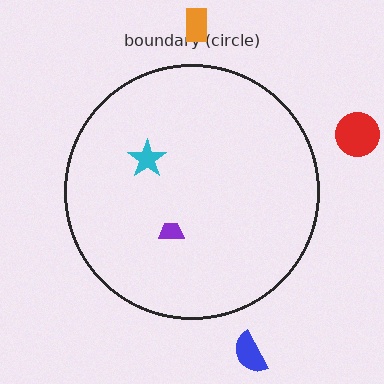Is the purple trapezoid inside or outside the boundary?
Inside.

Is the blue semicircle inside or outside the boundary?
Outside.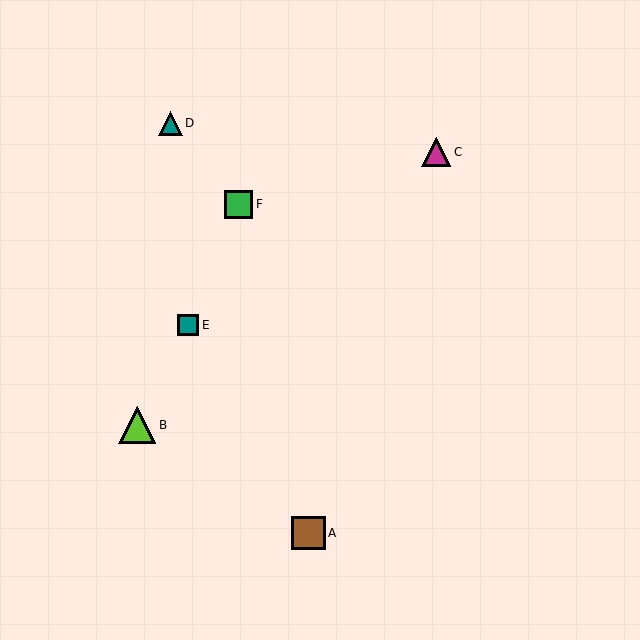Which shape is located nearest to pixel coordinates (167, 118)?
The teal triangle (labeled D) at (170, 123) is nearest to that location.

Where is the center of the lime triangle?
The center of the lime triangle is at (137, 425).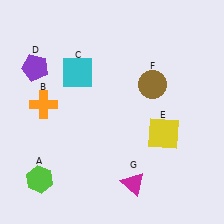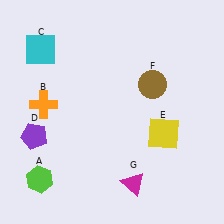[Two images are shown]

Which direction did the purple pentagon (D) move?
The purple pentagon (D) moved down.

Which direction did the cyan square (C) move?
The cyan square (C) moved left.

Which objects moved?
The objects that moved are: the cyan square (C), the purple pentagon (D).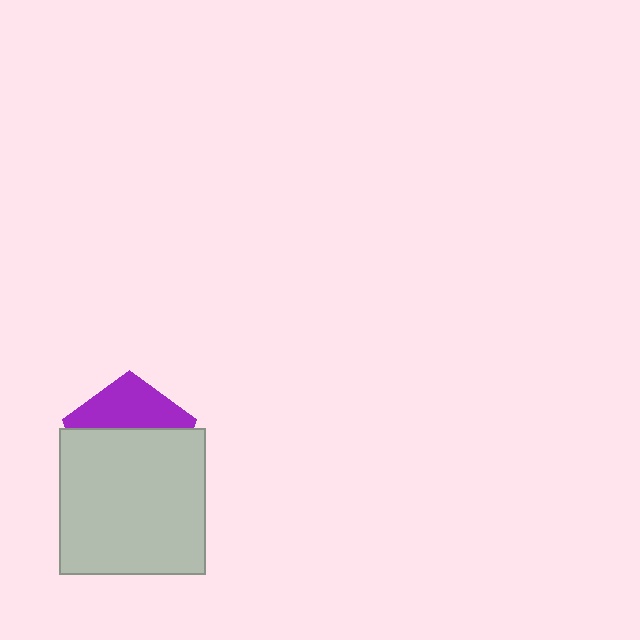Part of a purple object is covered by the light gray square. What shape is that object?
It is a pentagon.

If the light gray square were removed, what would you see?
You would see the complete purple pentagon.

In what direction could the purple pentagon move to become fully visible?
The purple pentagon could move up. That would shift it out from behind the light gray square entirely.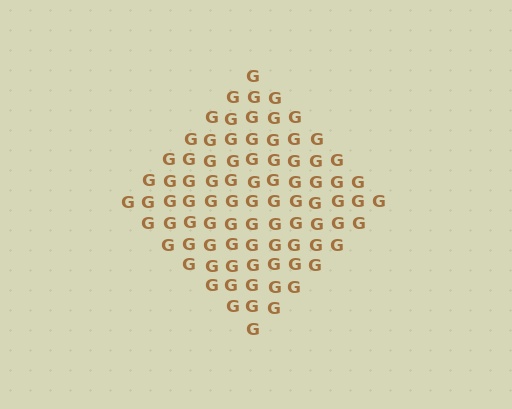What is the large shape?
The large shape is a diamond.